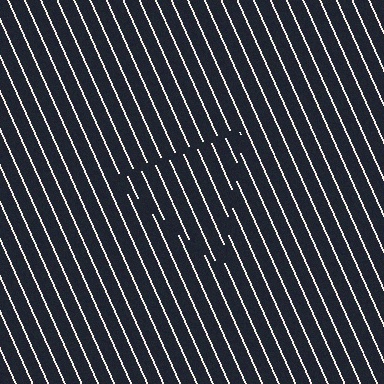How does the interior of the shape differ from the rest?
The interior of the shape contains the same grating, shifted by half a period — the contour is defined by the phase discontinuity where line-ends from the inner and outer gratings abut.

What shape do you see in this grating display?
An illusory triangle. The interior of the shape contains the same grating, shifted by half a period — the contour is defined by the phase discontinuity where line-ends from the inner and outer gratings abut.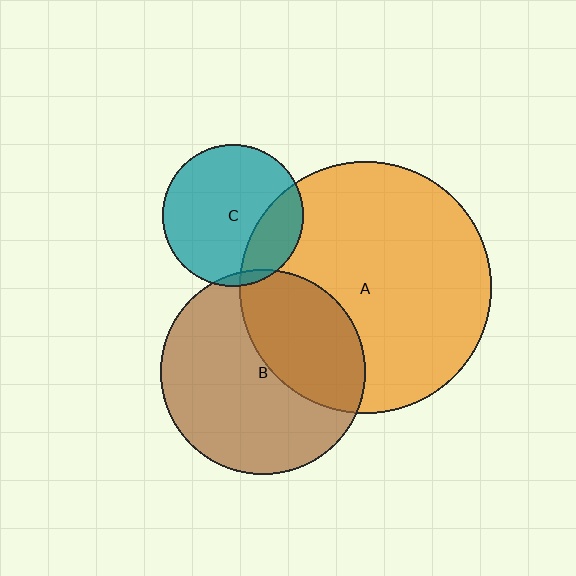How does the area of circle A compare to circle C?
Approximately 3.2 times.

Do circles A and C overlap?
Yes.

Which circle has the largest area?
Circle A (orange).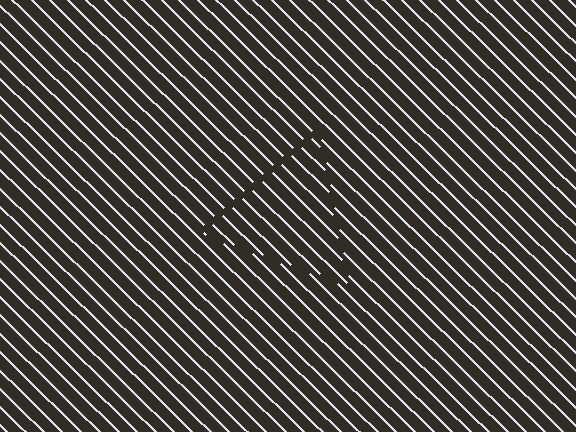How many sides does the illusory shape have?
3 sides — the line-ends trace a triangle.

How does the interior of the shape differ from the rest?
The interior of the shape contains the same grating, shifted by half a period — the contour is defined by the phase discontinuity where line-ends from the inner and outer gratings abut.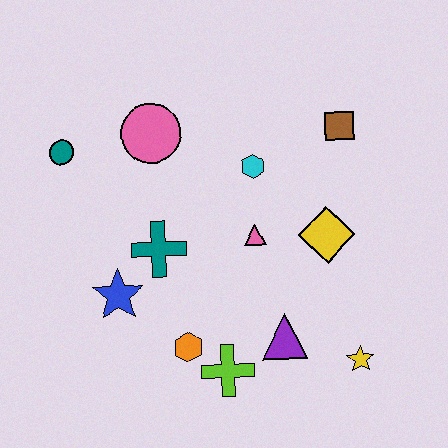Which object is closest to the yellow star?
The purple triangle is closest to the yellow star.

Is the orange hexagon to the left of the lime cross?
Yes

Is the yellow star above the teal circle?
No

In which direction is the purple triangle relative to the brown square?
The purple triangle is below the brown square.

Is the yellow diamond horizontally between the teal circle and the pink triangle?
No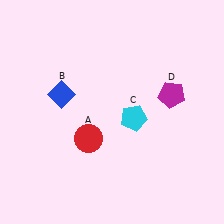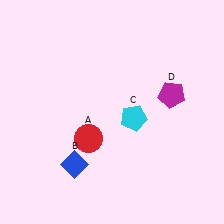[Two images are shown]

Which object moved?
The blue diamond (B) moved down.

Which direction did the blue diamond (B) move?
The blue diamond (B) moved down.